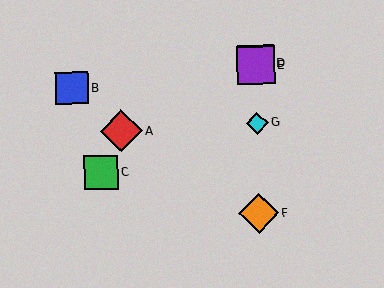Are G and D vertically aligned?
Yes, both are at x≈257.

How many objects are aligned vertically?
4 objects (D, E, F, G) are aligned vertically.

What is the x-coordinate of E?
Object E is at x≈256.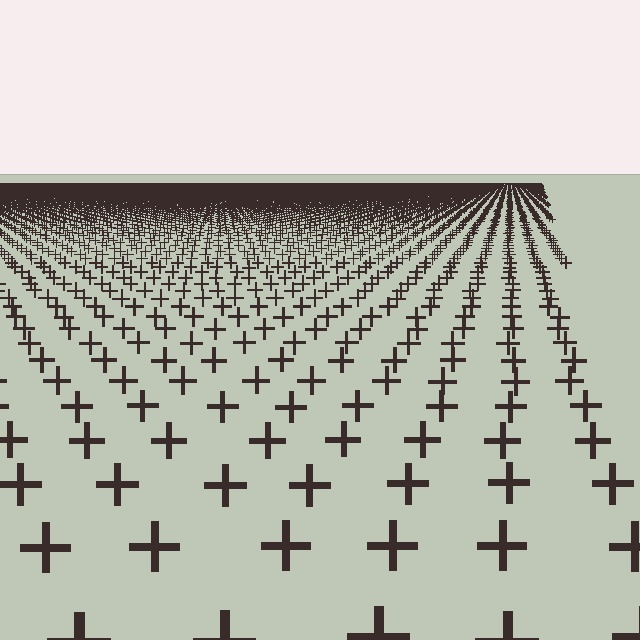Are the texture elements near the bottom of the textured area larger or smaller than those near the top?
Larger. Near the bottom, elements are closer to the viewer and appear at a bigger on-screen size.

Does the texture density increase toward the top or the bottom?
Density increases toward the top.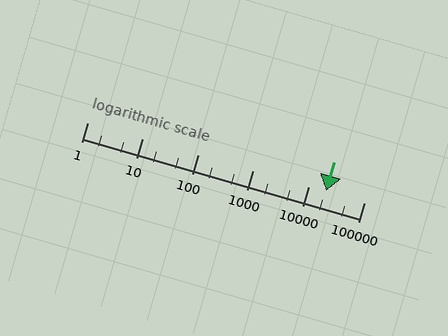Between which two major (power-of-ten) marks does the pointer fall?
The pointer is between 10000 and 100000.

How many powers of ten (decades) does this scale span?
The scale spans 5 decades, from 1 to 100000.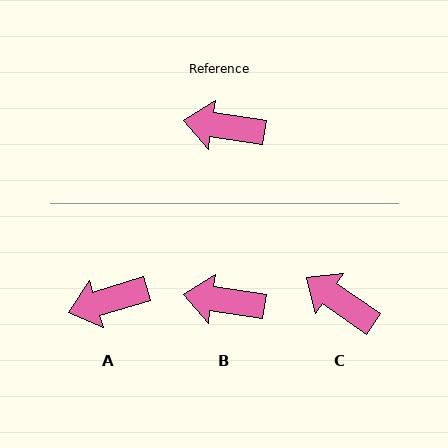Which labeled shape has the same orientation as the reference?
B.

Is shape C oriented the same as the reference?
No, it is off by about 26 degrees.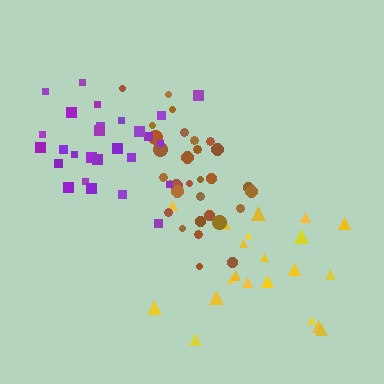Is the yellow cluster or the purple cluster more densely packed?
Purple.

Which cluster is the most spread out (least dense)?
Yellow.